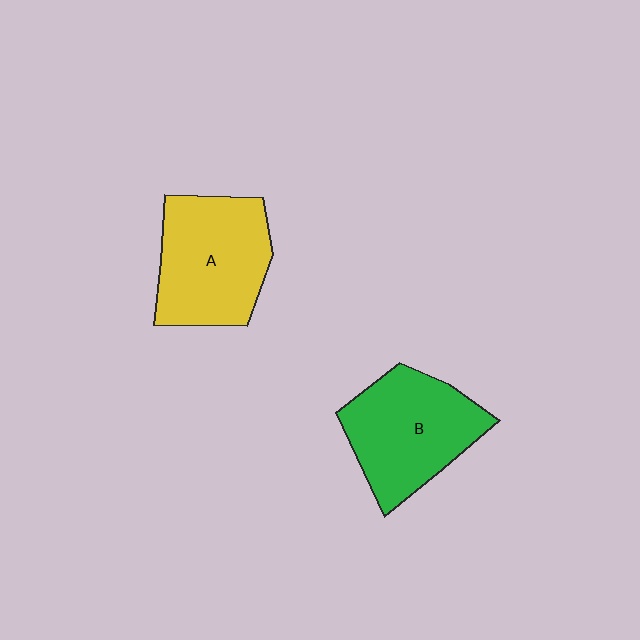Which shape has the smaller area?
Shape B (green).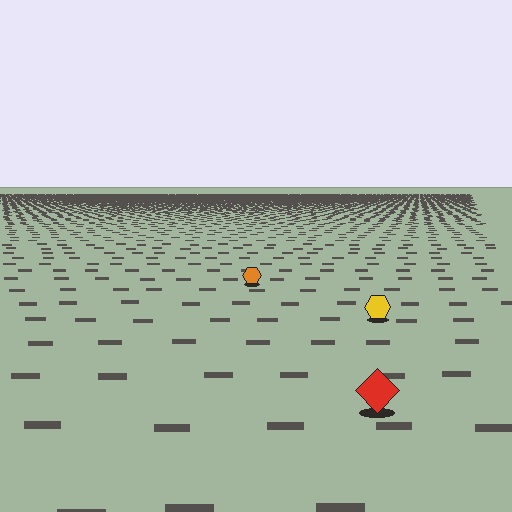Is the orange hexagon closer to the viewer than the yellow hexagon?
No. The yellow hexagon is closer — you can tell from the texture gradient: the ground texture is coarser near it.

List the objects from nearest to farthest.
From nearest to farthest: the red diamond, the yellow hexagon, the orange hexagon.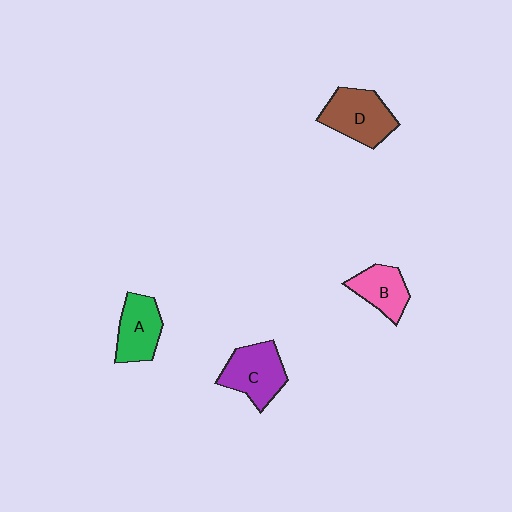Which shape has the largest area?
Shape D (brown).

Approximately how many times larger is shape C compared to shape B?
Approximately 1.4 times.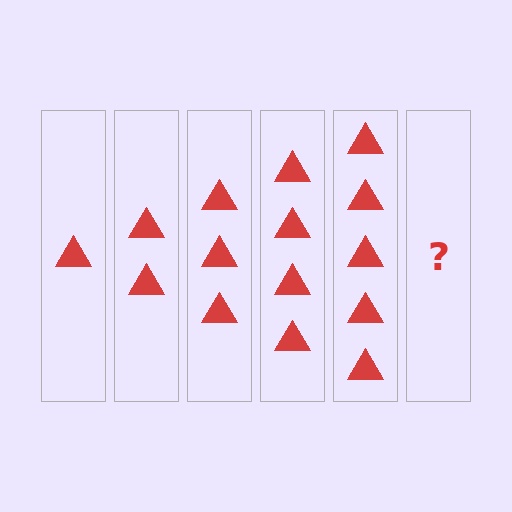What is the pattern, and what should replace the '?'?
The pattern is that each step adds one more triangle. The '?' should be 6 triangles.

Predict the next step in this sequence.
The next step is 6 triangles.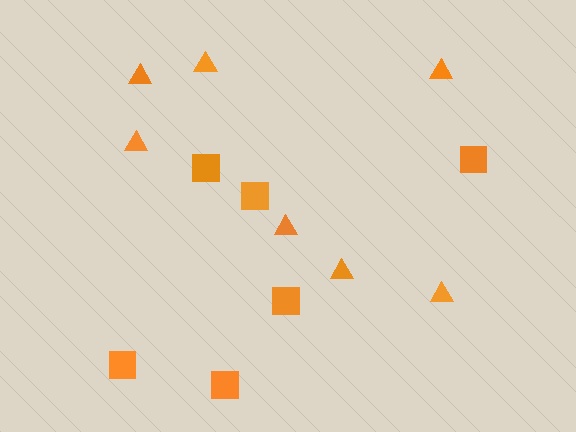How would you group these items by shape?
There are 2 groups: one group of squares (6) and one group of triangles (7).